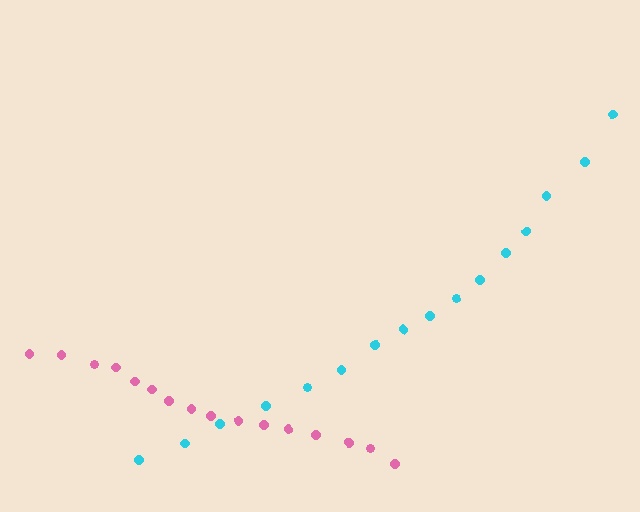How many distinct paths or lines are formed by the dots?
There are 2 distinct paths.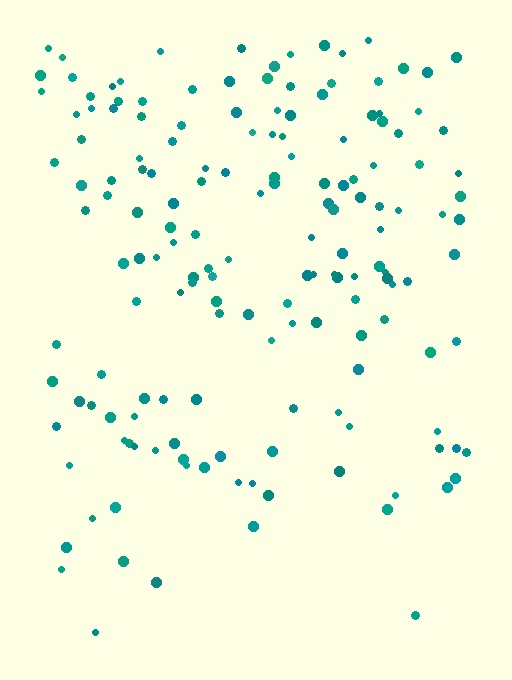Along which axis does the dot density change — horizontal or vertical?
Vertical.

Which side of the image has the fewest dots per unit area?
The bottom.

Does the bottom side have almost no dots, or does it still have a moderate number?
Still a moderate number, just noticeably fewer than the top.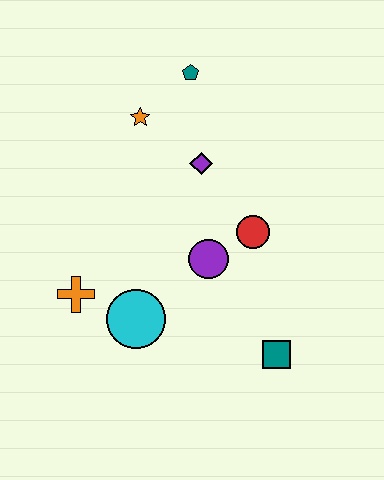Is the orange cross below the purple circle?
Yes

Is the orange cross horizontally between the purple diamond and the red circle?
No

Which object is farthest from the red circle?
The orange cross is farthest from the red circle.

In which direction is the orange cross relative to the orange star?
The orange cross is below the orange star.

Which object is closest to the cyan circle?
The orange cross is closest to the cyan circle.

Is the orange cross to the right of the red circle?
No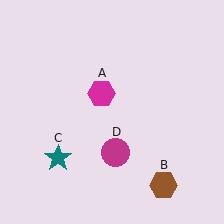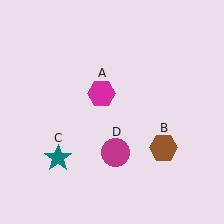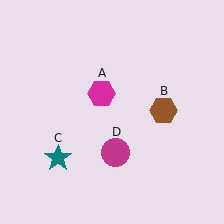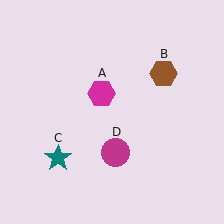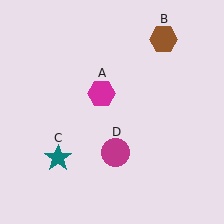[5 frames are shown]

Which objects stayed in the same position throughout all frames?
Magenta hexagon (object A) and teal star (object C) and magenta circle (object D) remained stationary.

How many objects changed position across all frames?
1 object changed position: brown hexagon (object B).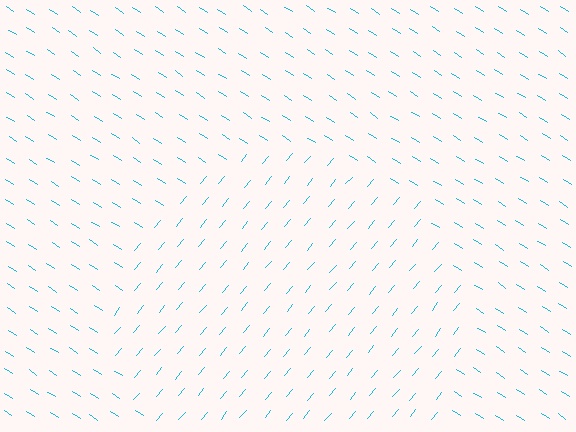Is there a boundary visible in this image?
Yes, there is a texture boundary formed by a change in line orientation.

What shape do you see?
I see a circle.